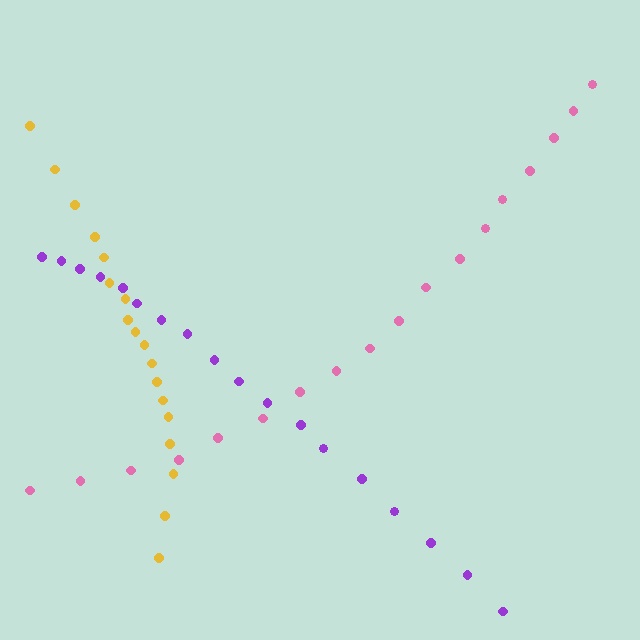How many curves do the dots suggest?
There are 3 distinct paths.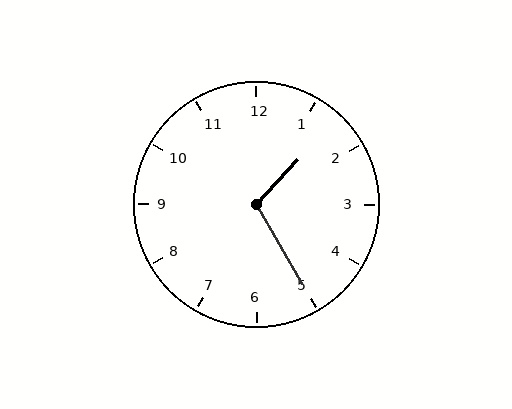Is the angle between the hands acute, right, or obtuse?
It is obtuse.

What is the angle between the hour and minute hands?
Approximately 108 degrees.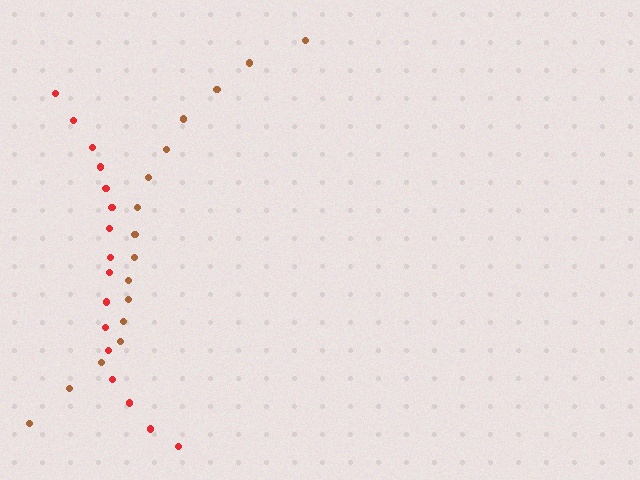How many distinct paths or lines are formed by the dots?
There are 2 distinct paths.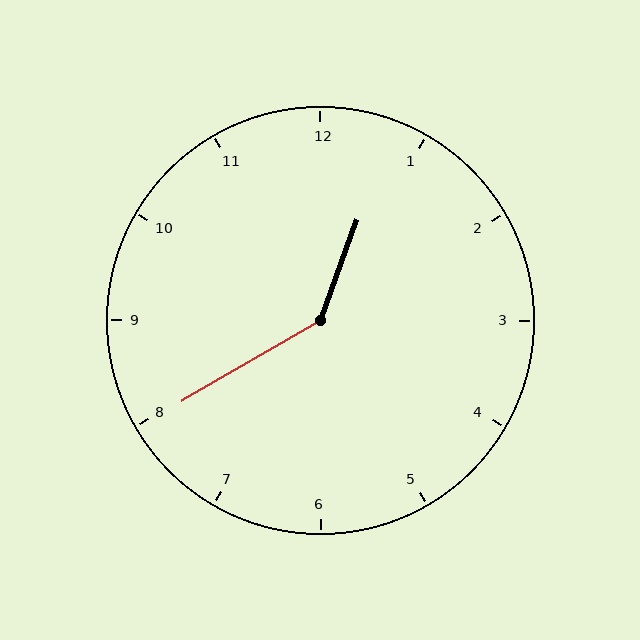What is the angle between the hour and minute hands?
Approximately 140 degrees.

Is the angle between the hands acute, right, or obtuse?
It is obtuse.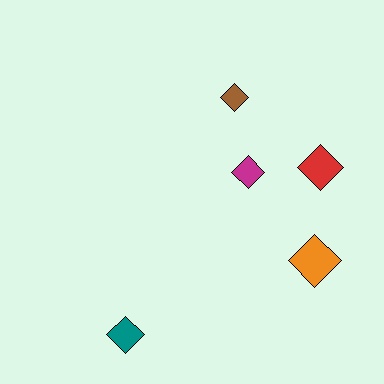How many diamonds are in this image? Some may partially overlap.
There are 5 diamonds.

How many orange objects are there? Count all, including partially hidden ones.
There is 1 orange object.